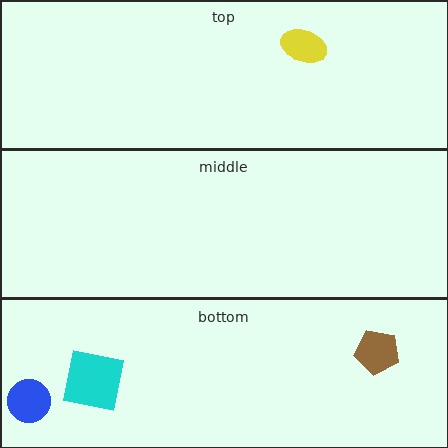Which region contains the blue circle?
The bottom region.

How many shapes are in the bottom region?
3.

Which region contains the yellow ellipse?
The top region.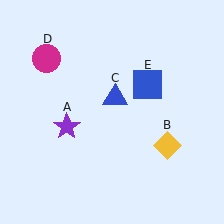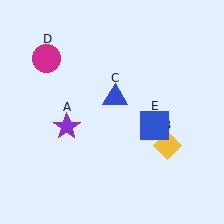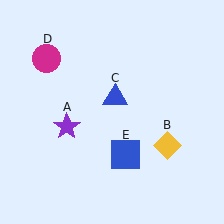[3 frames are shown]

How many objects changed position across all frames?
1 object changed position: blue square (object E).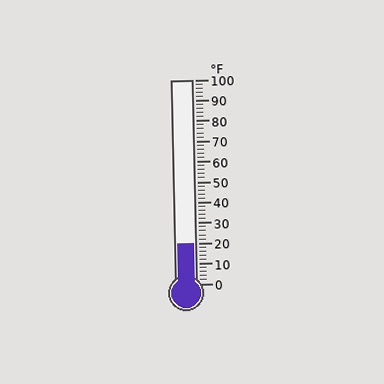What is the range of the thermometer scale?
The thermometer scale ranges from 0°F to 100°F.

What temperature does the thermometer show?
The thermometer shows approximately 20°F.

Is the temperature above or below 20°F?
The temperature is at 20°F.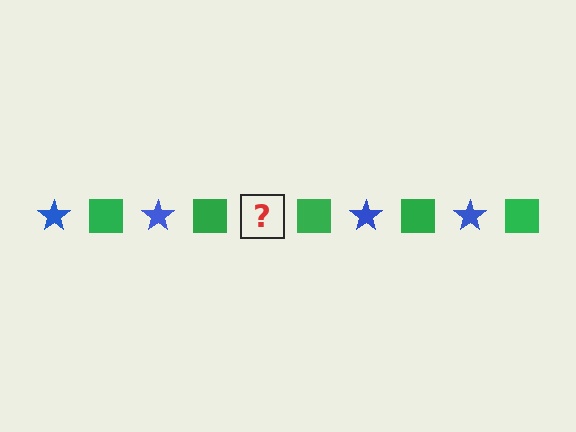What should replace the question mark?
The question mark should be replaced with a blue star.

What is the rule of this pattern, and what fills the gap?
The rule is that the pattern alternates between blue star and green square. The gap should be filled with a blue star.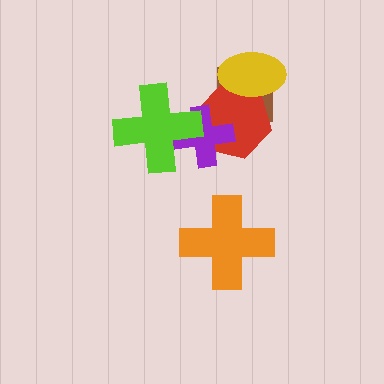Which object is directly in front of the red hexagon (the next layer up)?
The yellow ellipse is directly in front of the red hexagon.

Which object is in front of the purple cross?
The lime cross is in front of the purple cross.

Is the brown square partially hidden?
Yes, it is partially covered by another shape.